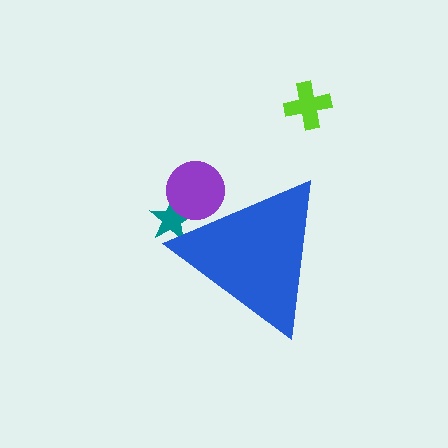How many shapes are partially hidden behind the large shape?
2 shapes are partially hidden.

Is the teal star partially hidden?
Yes, the teal star is partially hidden behind the blue triangle.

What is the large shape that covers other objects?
A blue triangle.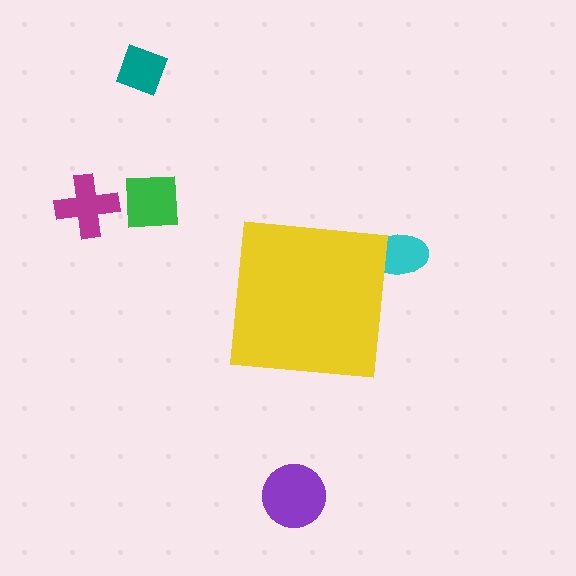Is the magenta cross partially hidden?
No, the magenta cross is fully visible.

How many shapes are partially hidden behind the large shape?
1 shape is partially hidden.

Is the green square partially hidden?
No, the green square is fully visible.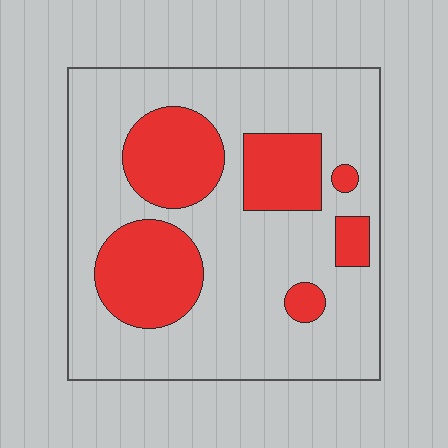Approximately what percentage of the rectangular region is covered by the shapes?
Approximately 30%.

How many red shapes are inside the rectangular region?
6.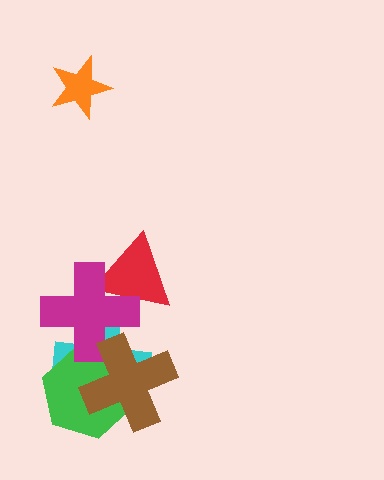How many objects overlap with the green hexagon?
3 objects overlap with the green hexagon.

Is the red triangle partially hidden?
Yes, it is partially covered by another shape.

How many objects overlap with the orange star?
0 objects overlap with the orange star.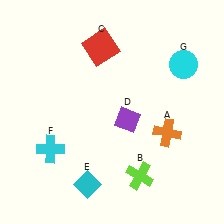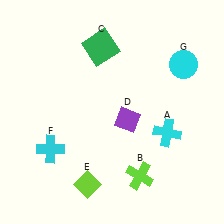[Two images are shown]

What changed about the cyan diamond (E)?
In Image 1, E is cyan. In Image 2, it changed to lime.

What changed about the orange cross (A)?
In Image 1, A is orange. In Image 2, it changed to cyan.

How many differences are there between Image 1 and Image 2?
There are 3 differences between the two images.